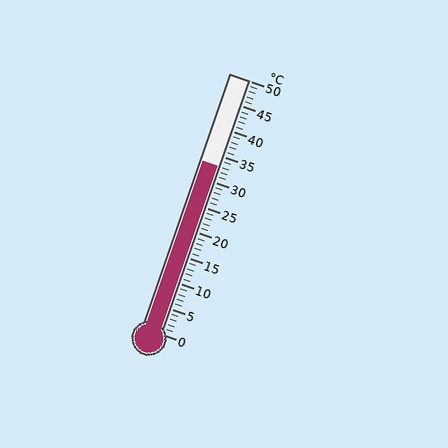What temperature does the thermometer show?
The thermometer shows approximately 33°C.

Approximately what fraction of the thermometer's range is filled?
The thermometer is filled to approximately 65% of its range.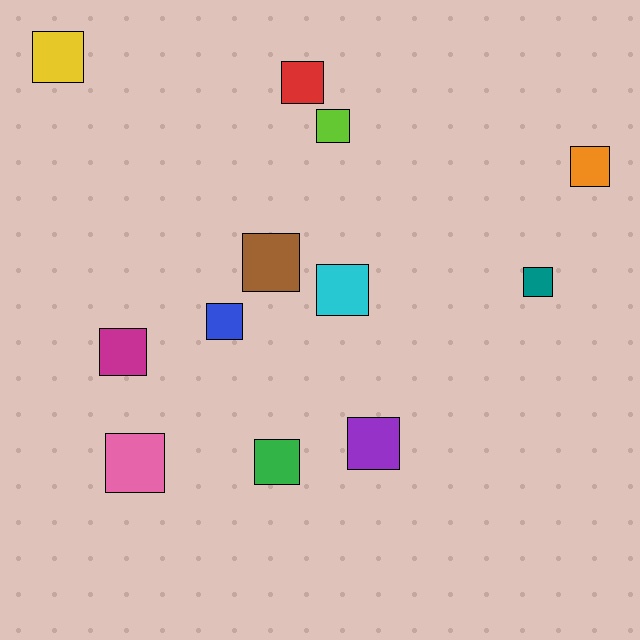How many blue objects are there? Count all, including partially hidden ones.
There is 1 blue object.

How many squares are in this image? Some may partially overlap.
There are 12 squares.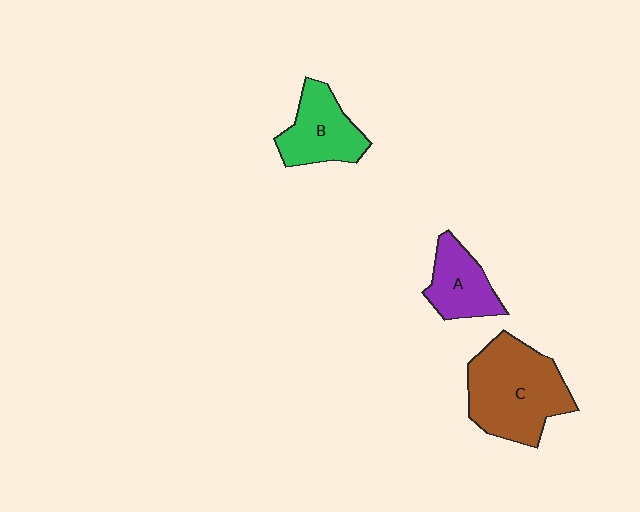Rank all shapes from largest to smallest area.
From largest to smallest: C (brown), B (green), A (purple).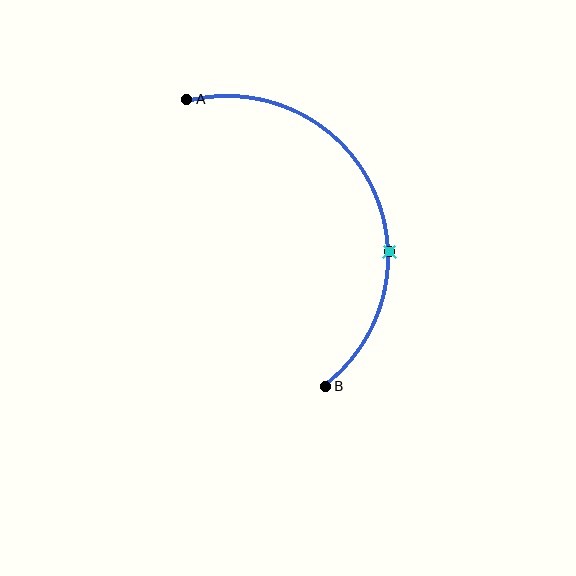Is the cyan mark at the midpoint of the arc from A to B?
No. The cyan mark lies on the arc but is closer to endpoint B. The arc midpoint would be at the point on the curve equidistant along the arc from both A and B.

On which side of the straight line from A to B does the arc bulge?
The arc bulges to the right of the straight line connecting A and B.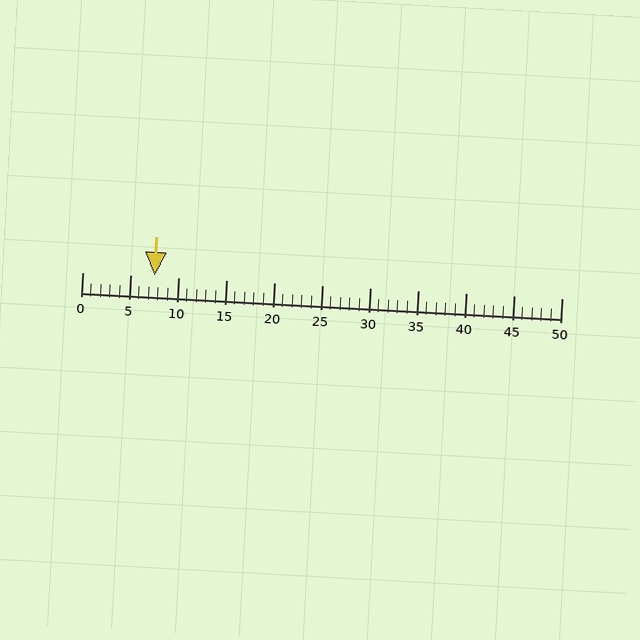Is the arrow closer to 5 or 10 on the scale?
The arrow is closer to 10.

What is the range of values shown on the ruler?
The ruler shows values from 0 to 50.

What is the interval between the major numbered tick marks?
The major tick marks are spaced 5 units apart.